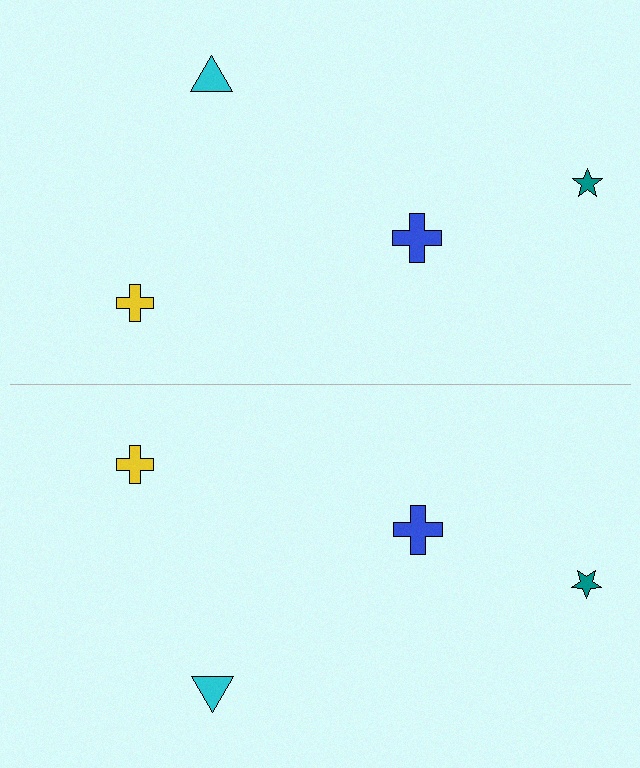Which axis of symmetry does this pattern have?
The pattern has a horizontal axis of symmetry running through the center of the image.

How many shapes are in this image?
There are 8 shapes in this image.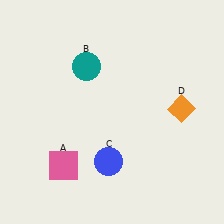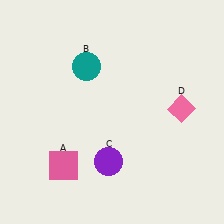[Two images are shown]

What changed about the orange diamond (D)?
In Image 1, D is orange. In Image 2, it changed to pink.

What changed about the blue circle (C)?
In Image 1, C is blue. In Image 2, it changed to purple.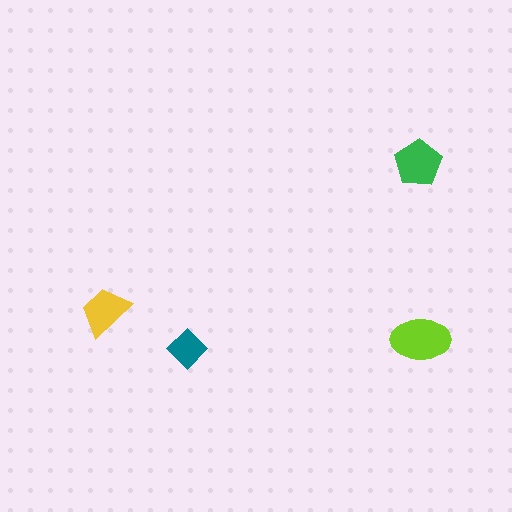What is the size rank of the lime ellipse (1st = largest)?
1st.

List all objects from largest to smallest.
The lime ellipse, the green pentagon, the yellow trapezoid, the teal diamond.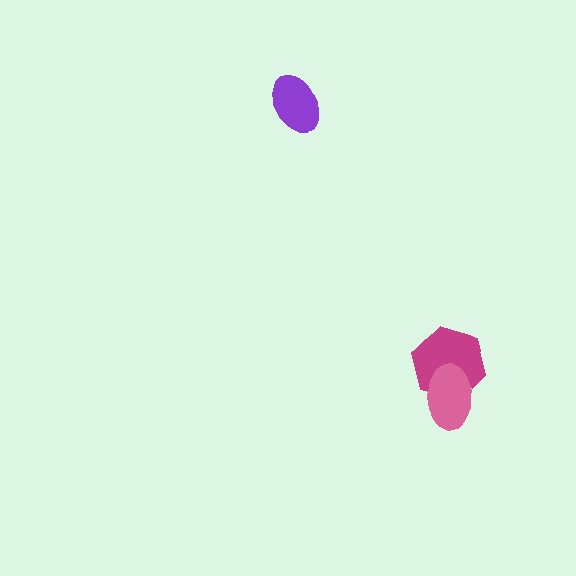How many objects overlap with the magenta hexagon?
1 object overlaps with the magenta hexagon.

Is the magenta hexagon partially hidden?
Yes, it is partially covered by another shape.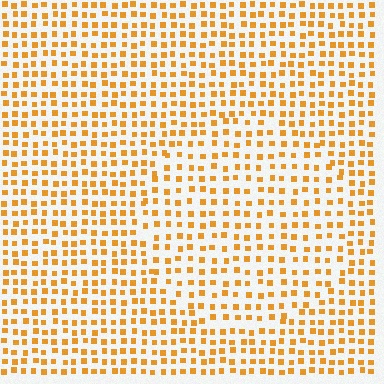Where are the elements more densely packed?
The elements are more densely packed outside the circle boundary.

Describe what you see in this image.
The image contains small orange elements arranged at two different densities. A circle-shaped region is visible where the elements are less densely packed than the surrounding area.